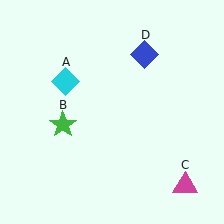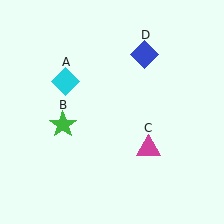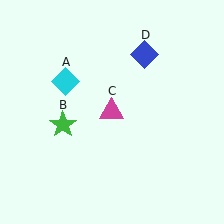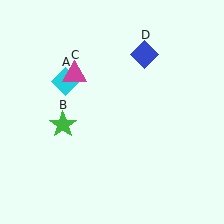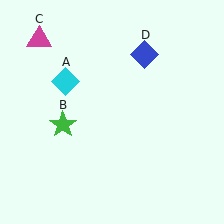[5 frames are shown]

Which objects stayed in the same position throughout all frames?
Cyan diamond (object A) and green star (object B) and blue diamond (object D) remained stationary.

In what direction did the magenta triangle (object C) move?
The magenta triangle (object C) moved up and to the left.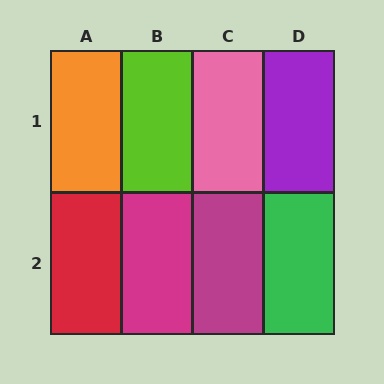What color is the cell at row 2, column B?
Magenta.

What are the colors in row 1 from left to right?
Orange, lime, pink, purple.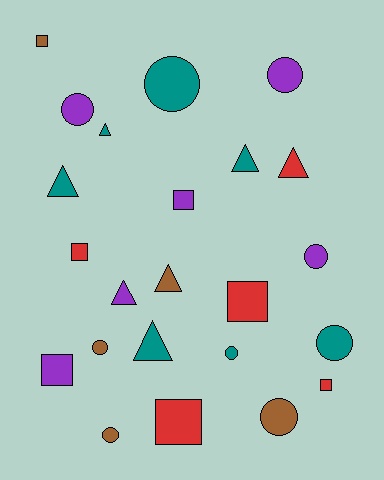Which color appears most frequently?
Teal, with 7 objects.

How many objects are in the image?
There are 23 objects.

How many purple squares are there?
There are 2 purple squares.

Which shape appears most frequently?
Circle, with 9 objects.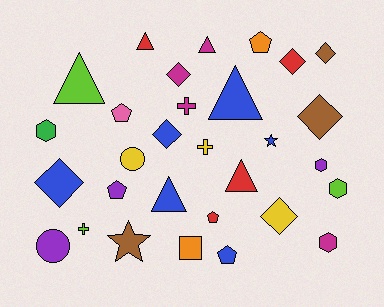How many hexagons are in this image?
There are 4 hexagons.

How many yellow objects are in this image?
There are 3 yellow objects.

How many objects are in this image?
There are 30 objects.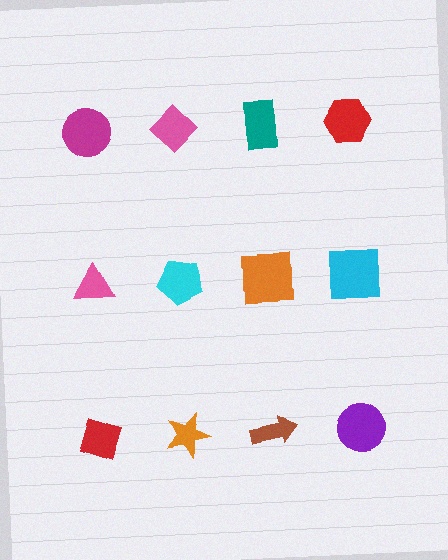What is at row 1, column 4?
A red hexagon.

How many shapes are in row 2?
4 shapes.